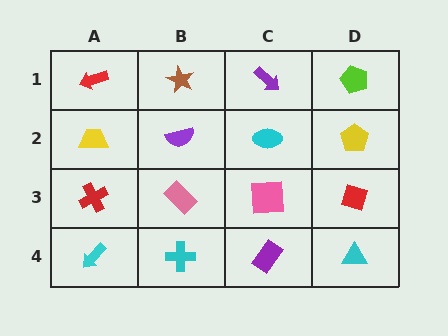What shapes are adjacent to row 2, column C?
A purple arrow (row 1, column C), a pink square (row 3, column C), a purple semicircle (row 2, column B), a yellow pentagon (row 2, column D).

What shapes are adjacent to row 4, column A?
A red cross (row 3, column A), a cyan cross (row 4, column B).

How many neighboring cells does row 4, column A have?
2.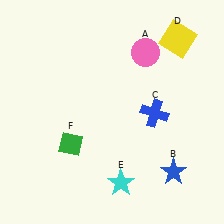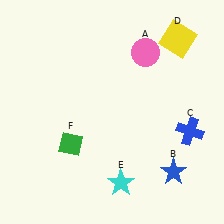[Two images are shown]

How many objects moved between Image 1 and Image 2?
1 object moved between the two images.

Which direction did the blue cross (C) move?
The blue cross (C) moved right.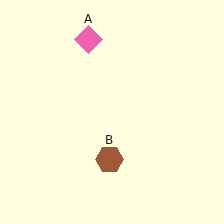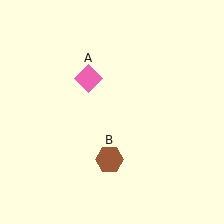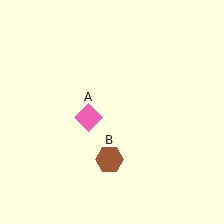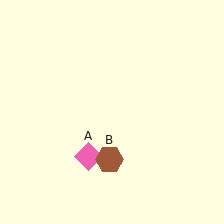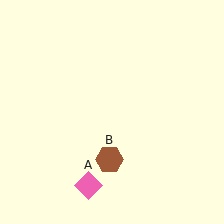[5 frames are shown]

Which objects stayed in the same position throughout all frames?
Brown hexagon (object B) remained stationary.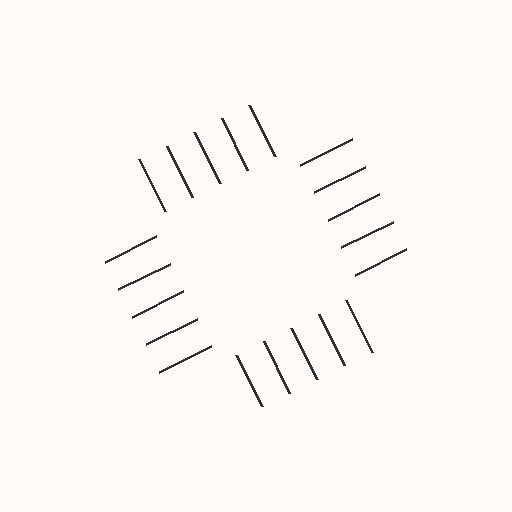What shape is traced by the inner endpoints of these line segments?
An illusory square — the line segments terminate on its edges but no continuous stroke is drawn.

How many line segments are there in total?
20 — 5 along each of the 4 edges.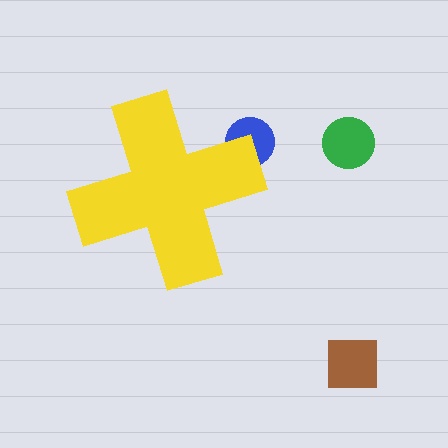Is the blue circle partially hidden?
Yes, the blue circle is partially hidden behind the yellow cross.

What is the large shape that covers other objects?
A yellow cross.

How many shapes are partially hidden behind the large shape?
1 shape is partially hidden.